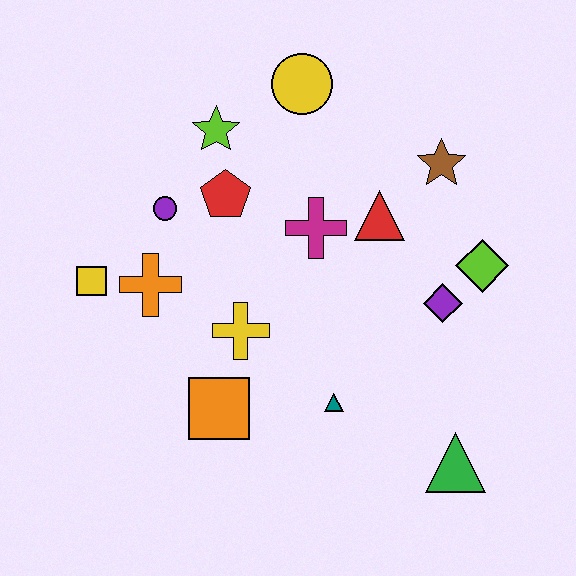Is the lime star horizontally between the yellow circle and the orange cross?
Yes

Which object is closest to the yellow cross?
The orange square is closest to the yellow cross.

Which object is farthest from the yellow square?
The green triangle is farthest from the yellow square.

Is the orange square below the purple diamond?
Yes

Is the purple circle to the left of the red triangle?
Yes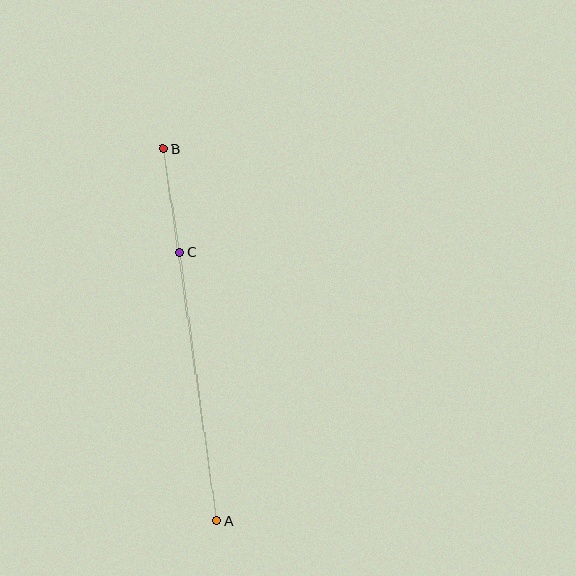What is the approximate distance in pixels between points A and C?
The distance between A and C is approximately 271 pixels.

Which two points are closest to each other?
Points B and C are closest to each other.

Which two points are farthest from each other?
Points A and B are farthest from each other.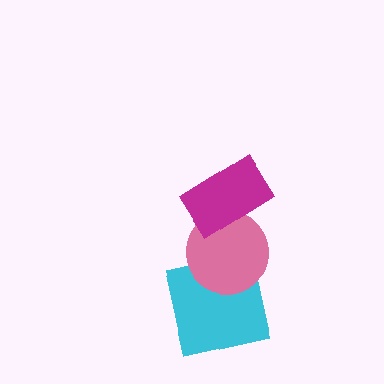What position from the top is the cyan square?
The cyan square is 3rd from the top.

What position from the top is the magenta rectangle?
The magenta rectangle is 1st from the top.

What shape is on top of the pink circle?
The magenta rectangle is on top of the pink circle.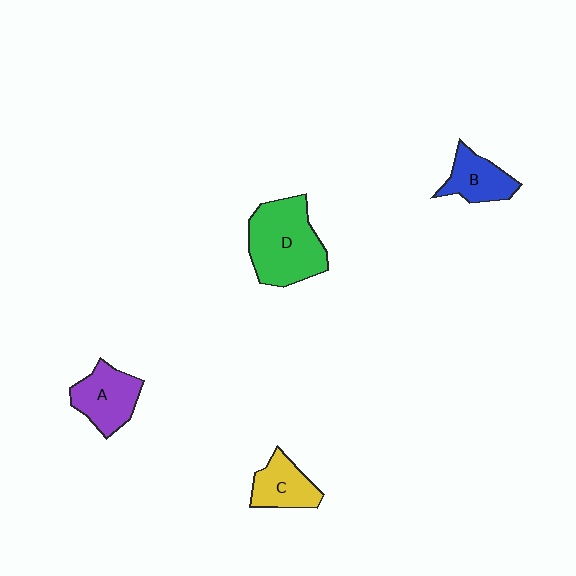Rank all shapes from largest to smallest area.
From largest to smallest: D (green), A (purple), C (yellow), B (blue).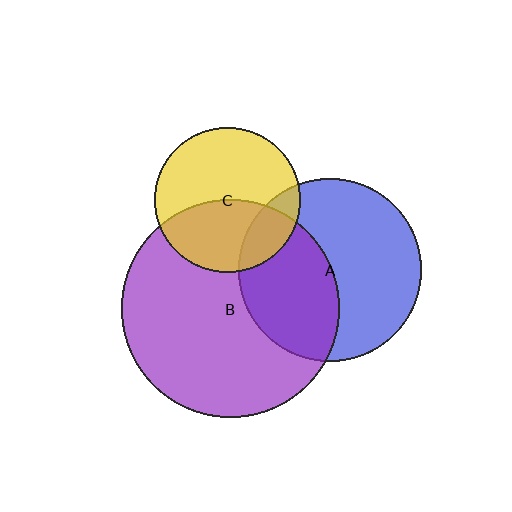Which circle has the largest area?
Circle B (purple).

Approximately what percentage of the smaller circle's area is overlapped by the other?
Approximately 45%.